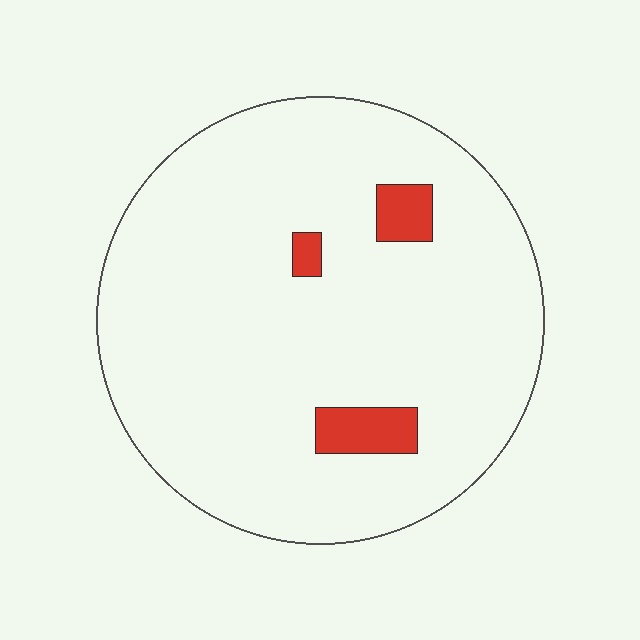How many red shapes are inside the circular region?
3.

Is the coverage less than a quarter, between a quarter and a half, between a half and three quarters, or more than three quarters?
Less than a quarter.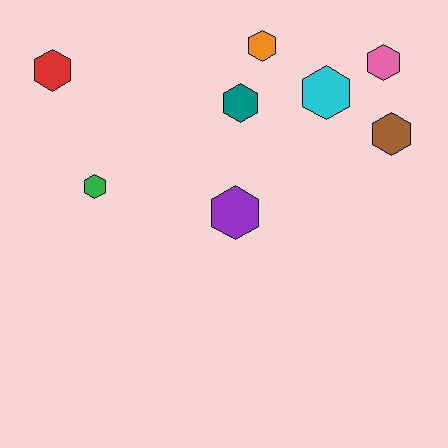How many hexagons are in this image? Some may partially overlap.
There are 8 hexagons.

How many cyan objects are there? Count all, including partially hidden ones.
There is 1 cyan object.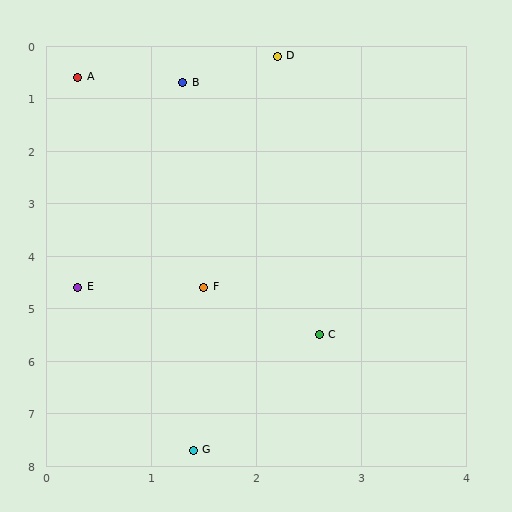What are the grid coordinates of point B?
Point B is at approximately (1.3, 0.7).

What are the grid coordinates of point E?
Point E is at approximately (0.3, 4.6).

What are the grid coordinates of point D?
Point D is at approximately (2.2, 0.2).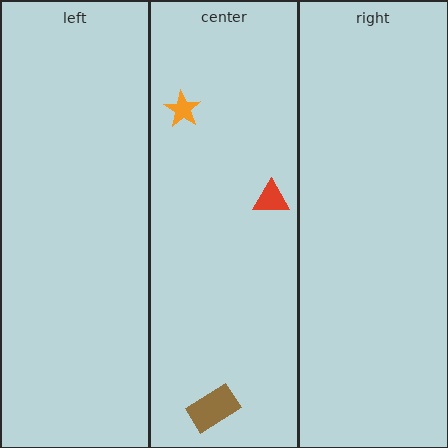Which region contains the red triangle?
The center region.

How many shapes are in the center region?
3.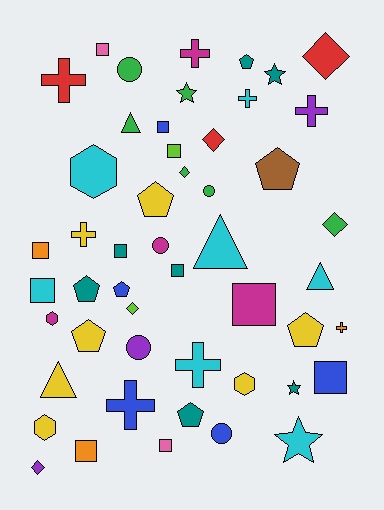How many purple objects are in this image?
There are 3 purple objects.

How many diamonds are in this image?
There are 6 diamonds.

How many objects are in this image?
There are 50 objects.